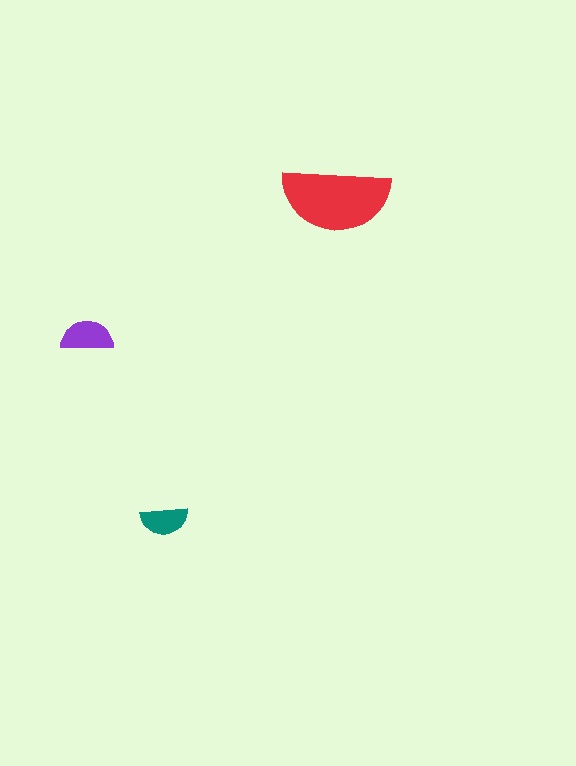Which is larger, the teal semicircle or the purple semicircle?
The purple one.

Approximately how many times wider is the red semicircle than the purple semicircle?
About 2 times wider.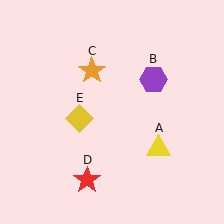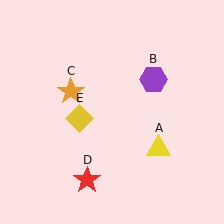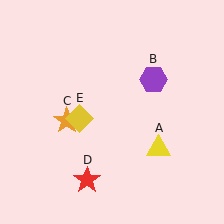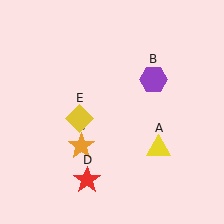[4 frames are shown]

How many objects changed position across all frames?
1 object changed position: orange star (object C).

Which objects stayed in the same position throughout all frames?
Yellow triangle (object A) and purple hexagon (object B) and red star (object D) and yellow diamond (object E) remained stationary.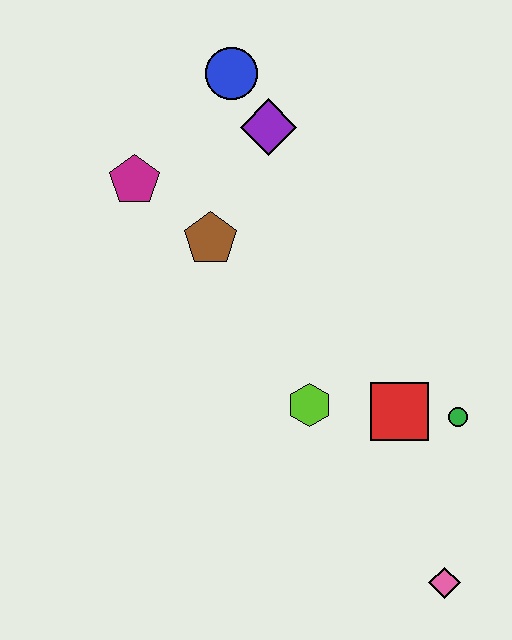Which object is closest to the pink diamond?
The green circle is closest to the pink diamond.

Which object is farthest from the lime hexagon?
The blue circle is farthest from the lime hexagon.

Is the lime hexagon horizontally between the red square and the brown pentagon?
Yes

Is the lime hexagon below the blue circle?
Yes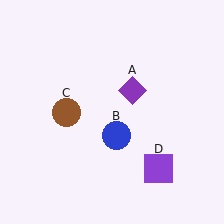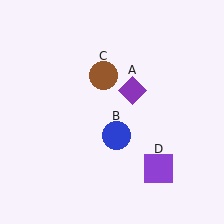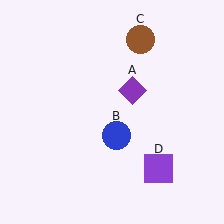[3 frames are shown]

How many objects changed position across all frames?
1 object changed position: brown circle (object C).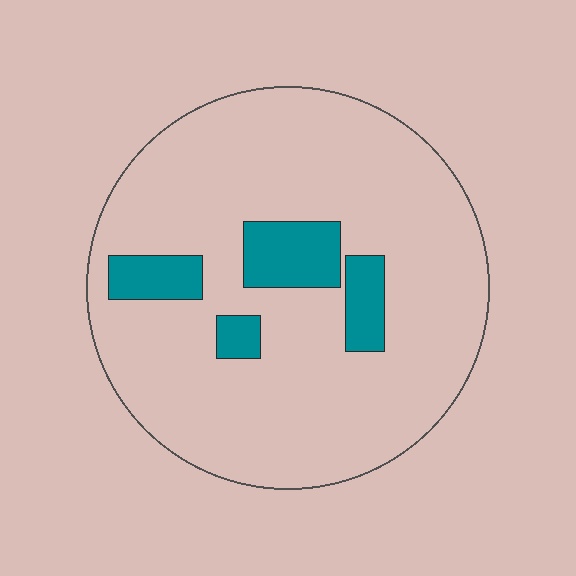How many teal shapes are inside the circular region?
4.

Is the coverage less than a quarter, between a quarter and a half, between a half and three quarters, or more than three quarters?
Less than a quarter.